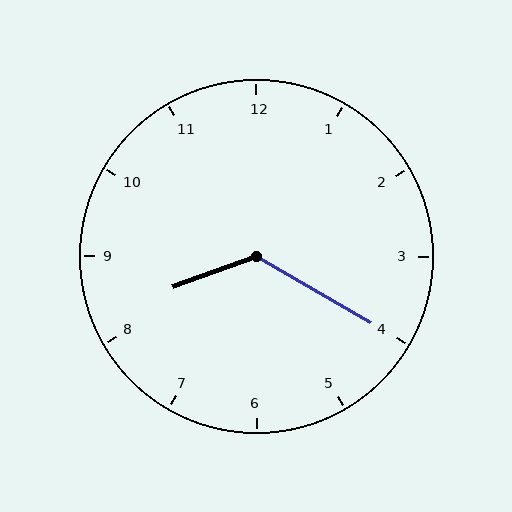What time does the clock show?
8:20.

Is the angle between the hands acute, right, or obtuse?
It is obtuse.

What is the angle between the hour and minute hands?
Approximately 130 degrees.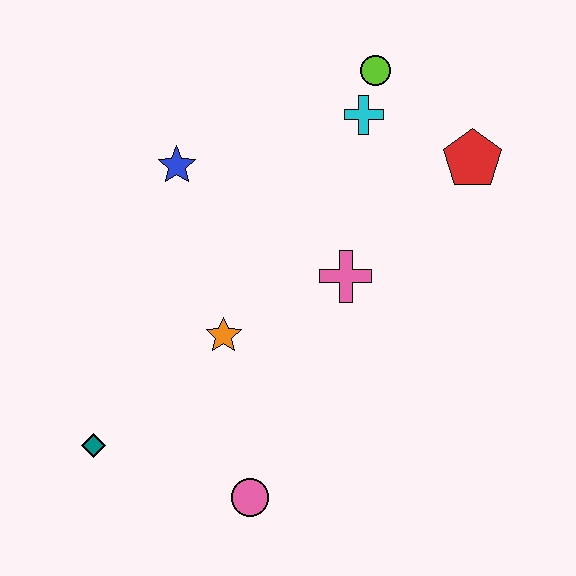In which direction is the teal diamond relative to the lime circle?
The teal diamond is below the lime circle.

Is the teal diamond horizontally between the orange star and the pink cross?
No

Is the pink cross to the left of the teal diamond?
No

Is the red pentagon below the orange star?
No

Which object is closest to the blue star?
The orange star is closest to the blue star.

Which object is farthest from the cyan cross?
The teal diamond is farthest from the cyan cross.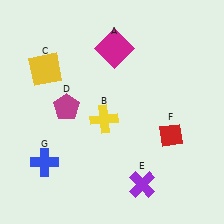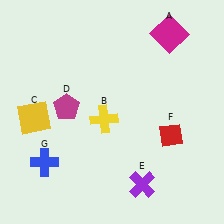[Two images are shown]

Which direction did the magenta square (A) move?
The magenta square (A) moved right.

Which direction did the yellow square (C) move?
The yellow square (C) moved down.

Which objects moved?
The objects that moved are: the magenta square (A), the yellow square (C).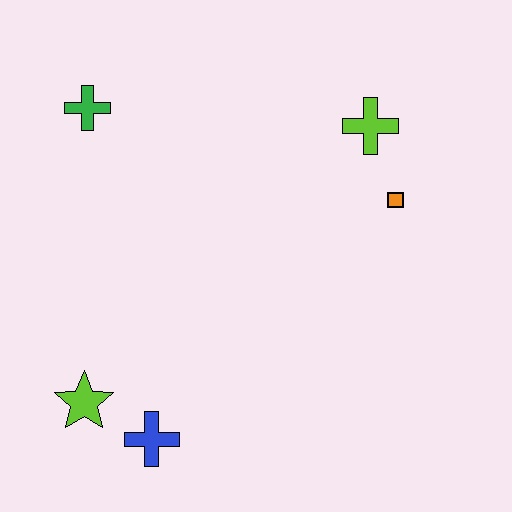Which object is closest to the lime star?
The blue cross is closest to the lime star.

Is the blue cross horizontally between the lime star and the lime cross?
Yes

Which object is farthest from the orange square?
The lime star is farthest from the orange square.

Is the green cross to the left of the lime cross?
Yes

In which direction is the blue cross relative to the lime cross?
The blue cross is below the lime cross.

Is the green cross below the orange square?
No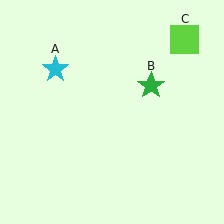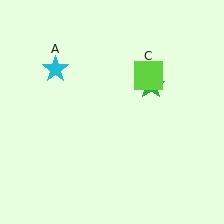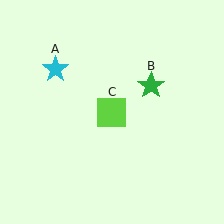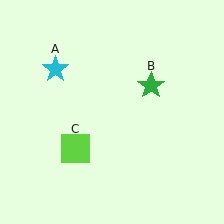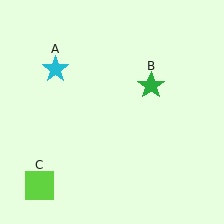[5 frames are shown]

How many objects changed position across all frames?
1 object changed position: lime square (object C).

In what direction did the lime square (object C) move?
The lime square (object C) moved down and to the left.